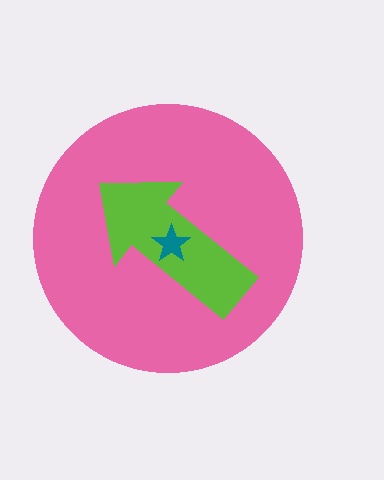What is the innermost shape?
The teal star.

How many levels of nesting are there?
3.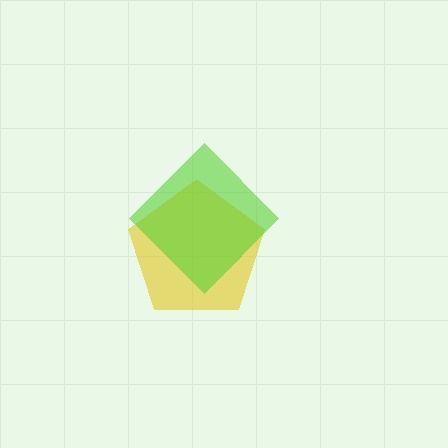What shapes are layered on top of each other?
The layered shapes are: a yellow pentagon, a lime diamond.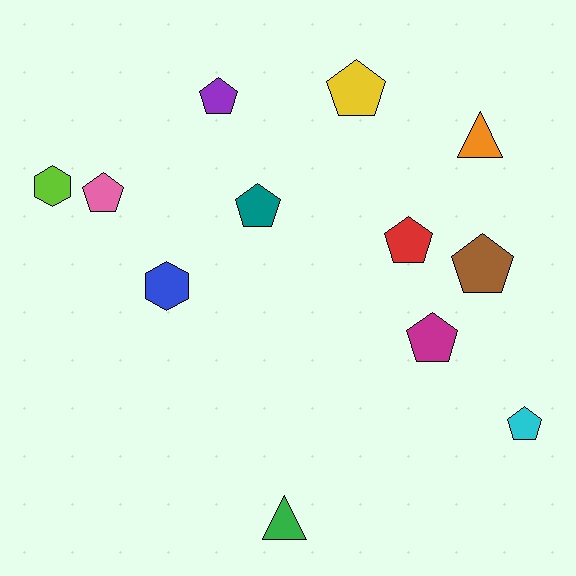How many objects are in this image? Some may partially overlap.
There are 12 objects.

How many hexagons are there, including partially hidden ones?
There are 2 hexagons.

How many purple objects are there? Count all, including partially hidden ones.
There is 1 purple object.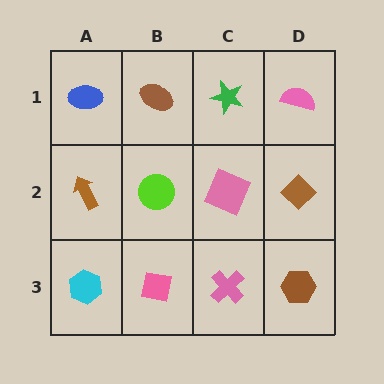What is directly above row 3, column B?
A lime circle.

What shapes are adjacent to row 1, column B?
A lime circle (row 2, column B), a blue ellipse (row 1, column A), a green star (row 1, column C).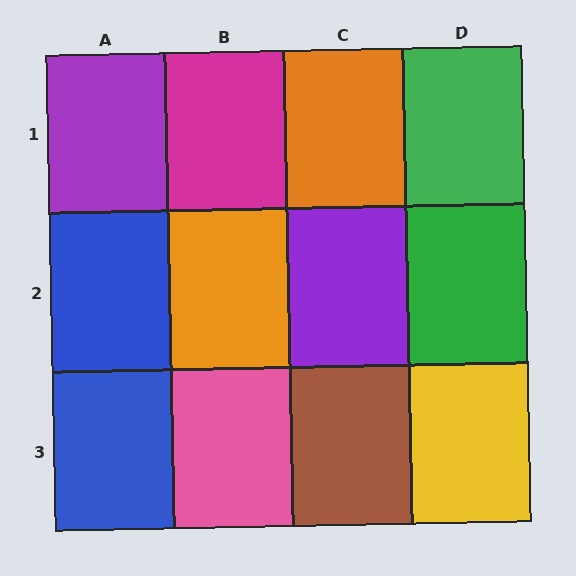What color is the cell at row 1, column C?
Orange.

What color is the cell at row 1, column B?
Magenta.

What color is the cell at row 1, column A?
Purple.